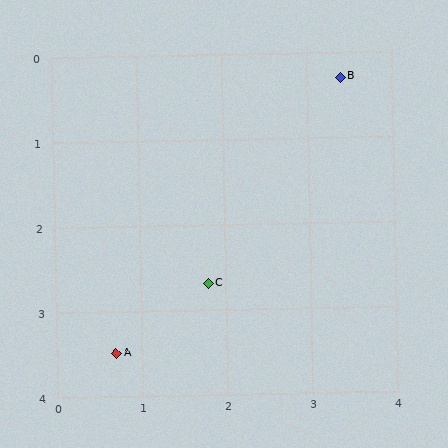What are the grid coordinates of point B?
Point B is at approximately (3.4, 0.3).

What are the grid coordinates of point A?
Point A is at approximately (0.7, 3.5).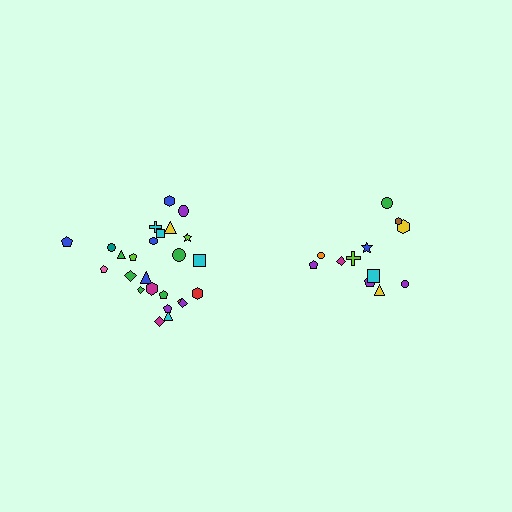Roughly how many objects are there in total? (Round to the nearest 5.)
Roughly 35 objects in total.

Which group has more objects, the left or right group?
The left group.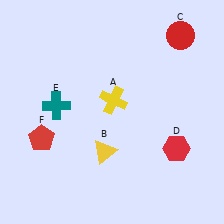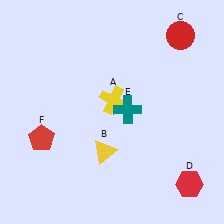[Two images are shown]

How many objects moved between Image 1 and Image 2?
2 objects moved between the two images.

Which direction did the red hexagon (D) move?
The red hexagon (D) moved down.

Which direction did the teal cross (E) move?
The teal cross (E) moved right.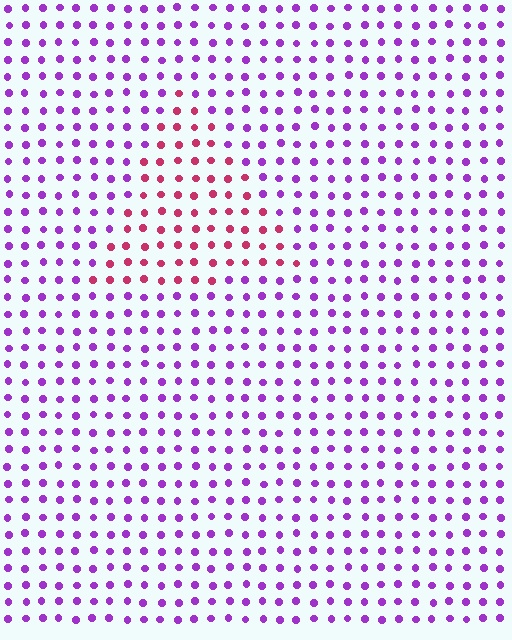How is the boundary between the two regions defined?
The boundary is defined purely by a slight shift in hue (about 55 degrees). Spacing, size, and orientation are identical on both sides.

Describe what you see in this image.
The image is filled with small purple elements in a uniform arrangement. A triangle-shaped region is visible where the elements are tinted to a slightly different hue, forming a subtle color boundary.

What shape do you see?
I see a triangle.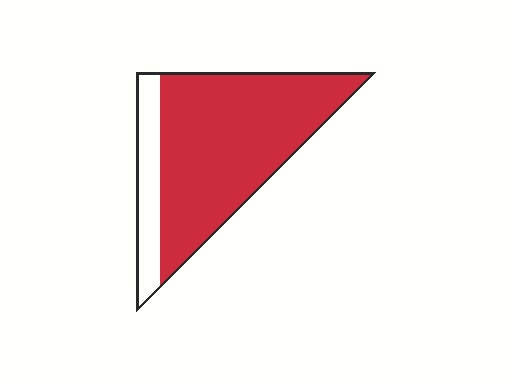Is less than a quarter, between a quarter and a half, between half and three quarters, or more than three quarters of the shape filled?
More than three quarters.